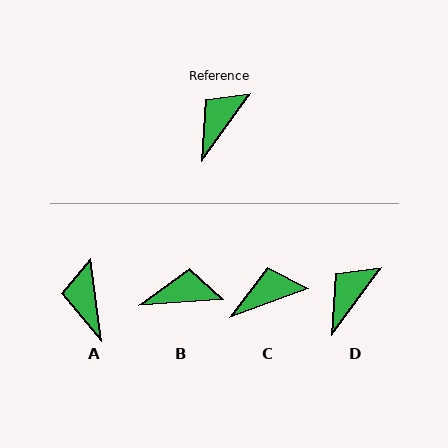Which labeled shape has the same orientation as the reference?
D.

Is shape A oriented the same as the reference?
No, it is off by about 44 degrees.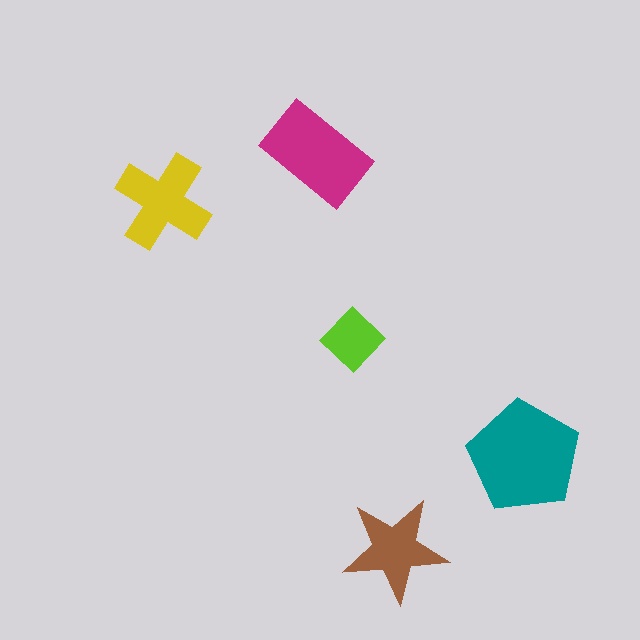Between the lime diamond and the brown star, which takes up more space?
The brown star.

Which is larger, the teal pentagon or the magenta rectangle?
The teal pentagon.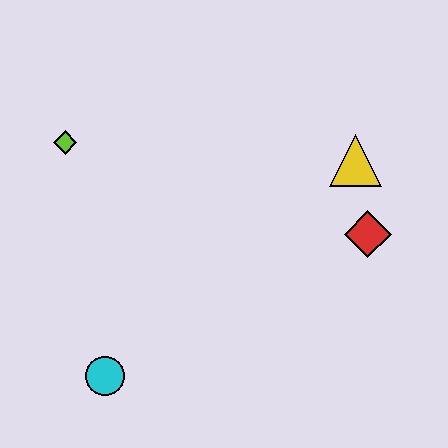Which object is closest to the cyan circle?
The lime diamond is closest to the cyan circle.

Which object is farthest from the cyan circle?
The yellow triangle is farthest from the cyan circle.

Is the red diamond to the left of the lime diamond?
No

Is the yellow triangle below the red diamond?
No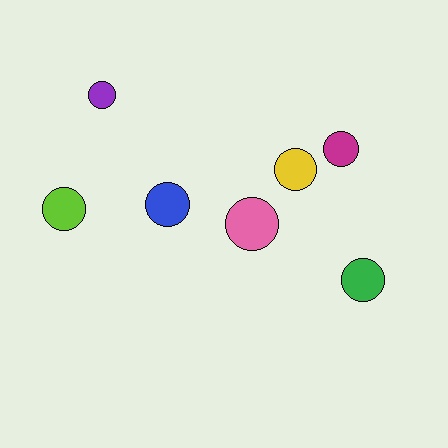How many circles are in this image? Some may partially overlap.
There are 7 circles.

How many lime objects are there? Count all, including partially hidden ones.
There is 1 lime object.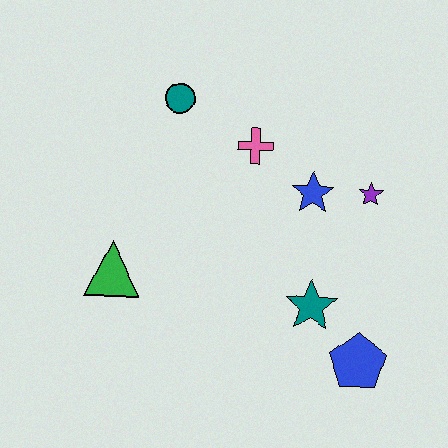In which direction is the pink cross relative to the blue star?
The pink cross is to the left of the blue star.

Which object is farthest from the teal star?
The teal circle is farthest from the teal star.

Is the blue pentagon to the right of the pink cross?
Yes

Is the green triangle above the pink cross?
No